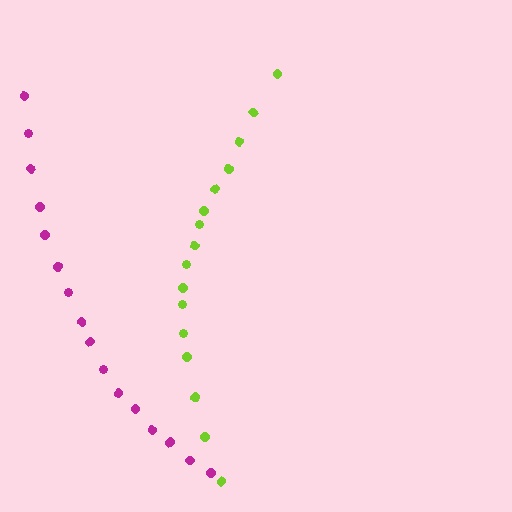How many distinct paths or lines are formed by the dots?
There are 2 distinct paths.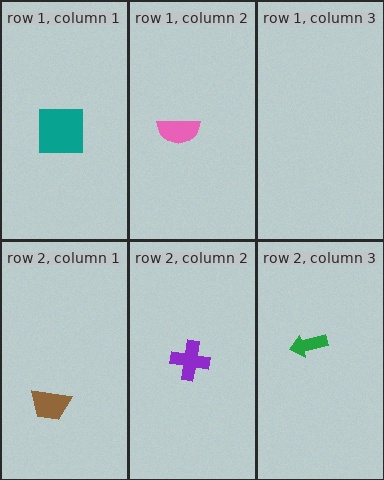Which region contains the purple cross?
The row 2, column 2 region.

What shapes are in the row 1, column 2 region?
The pink semicircle.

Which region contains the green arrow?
The row 2, column 3 region.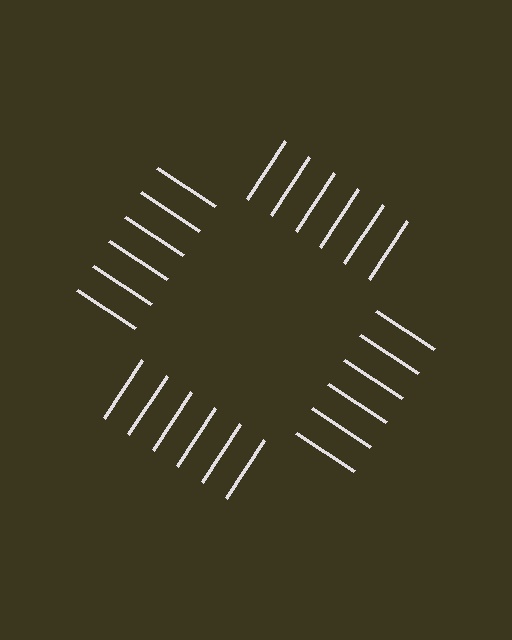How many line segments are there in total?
24 — 6 along each of the 4 edges.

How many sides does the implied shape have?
4 sides — the line-ends trace a square.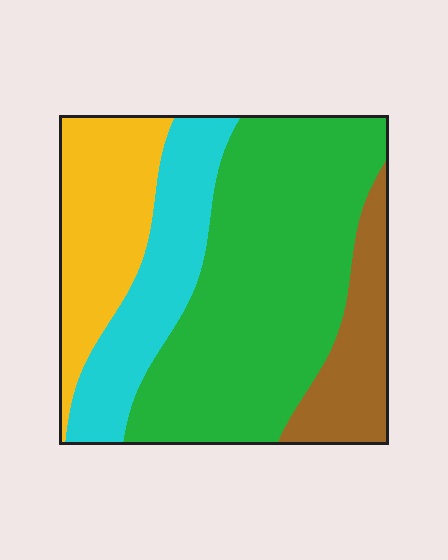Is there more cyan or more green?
Green.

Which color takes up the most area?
Green, at roughly 50%.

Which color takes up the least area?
Brown, at roughly 15%.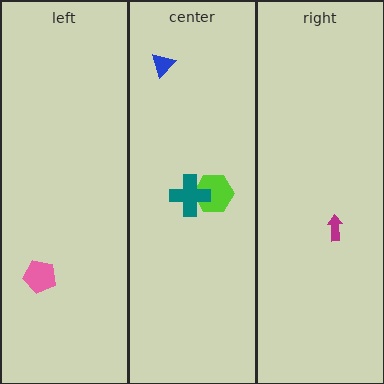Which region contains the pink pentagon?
The left region.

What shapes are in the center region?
The blue triangle, the lime hexagon, the teal cross.